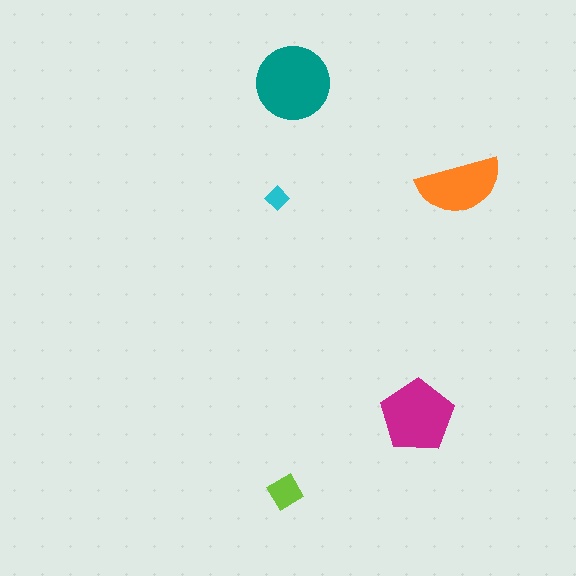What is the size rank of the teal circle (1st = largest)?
1st.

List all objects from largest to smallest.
The teal circle, the magenta pentagon, the orange semicircle, the lime diamond, the cyan diamond.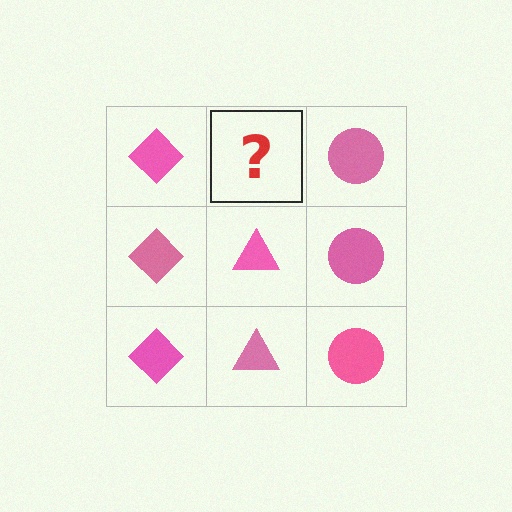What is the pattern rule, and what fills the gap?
The rule is that each column has a consistent shape. The gap should be filled with a pink triangle.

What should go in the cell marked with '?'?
The missing cell should contain a pink triangle.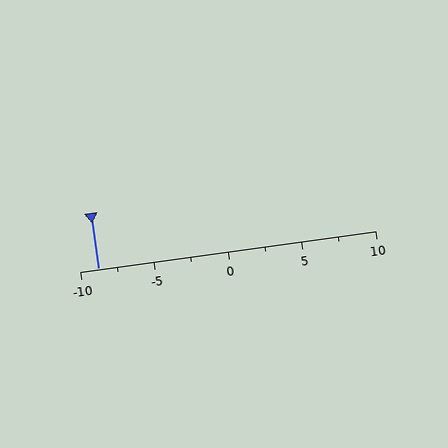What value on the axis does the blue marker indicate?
The marker indicates approximately -8.8.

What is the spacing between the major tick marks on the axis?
The major ticks are spaced 5 apart.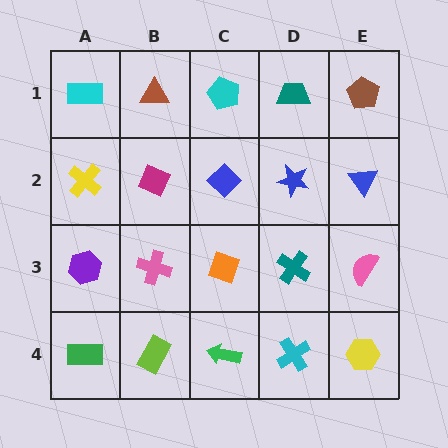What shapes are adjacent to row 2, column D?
A teal trapezoid (row 1, column D), a teal cross (row 3, column D), a blue diamond (row 2, column C), a blue triangle (row 2, column E).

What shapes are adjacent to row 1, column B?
A magenta diamond (row 2, column B), a cyan rectangle (row 1, column A), a cyan pentagon (row 1, column C).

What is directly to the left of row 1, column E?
A teal trapezoid.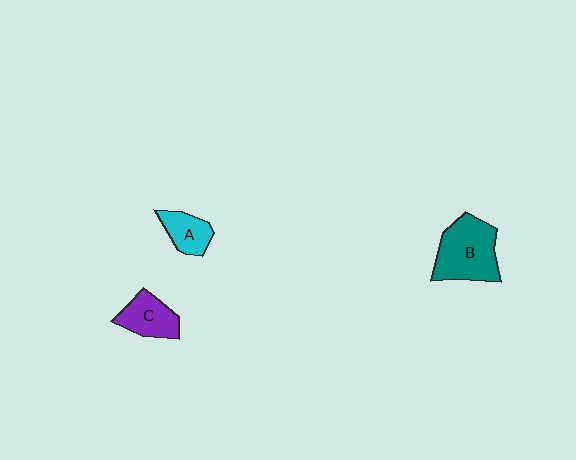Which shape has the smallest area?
Shape A (cyan).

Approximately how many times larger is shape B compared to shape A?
Approximately 2.1 times.